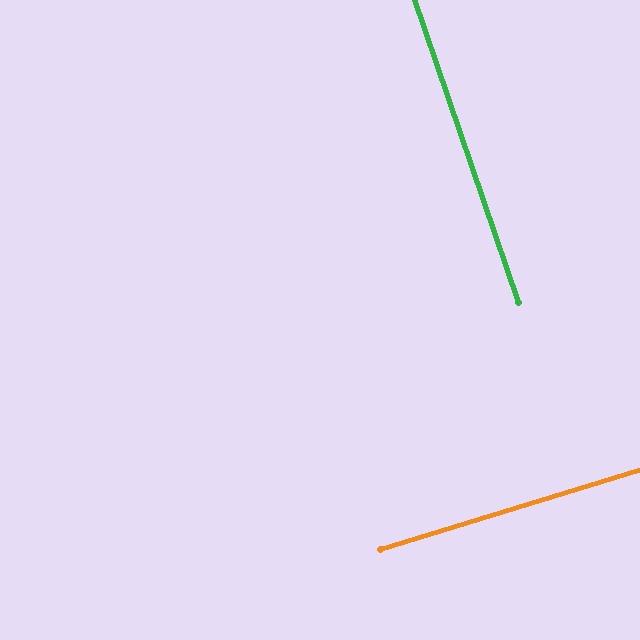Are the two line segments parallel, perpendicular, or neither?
Perpendicular — they meet at approximately 88°.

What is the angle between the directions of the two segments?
Approximately 88 degrees.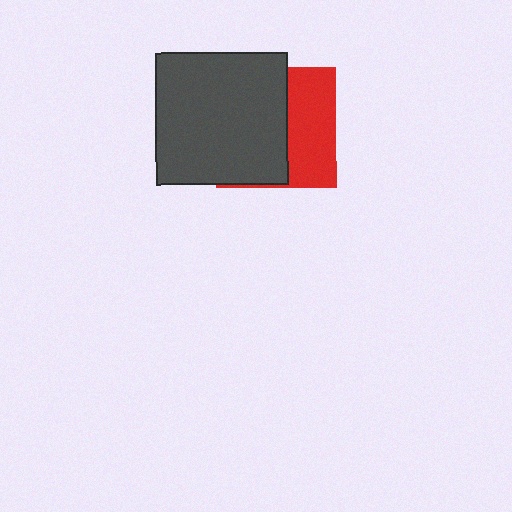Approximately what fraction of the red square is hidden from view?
Roughly 60% of the red square is hidden behind the dark gray square.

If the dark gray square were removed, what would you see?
You would see the complete red square.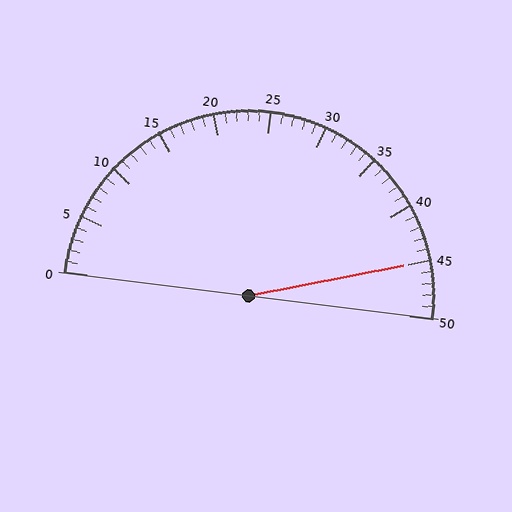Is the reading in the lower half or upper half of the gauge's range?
The reading is in the upper half of the range (0 to 50).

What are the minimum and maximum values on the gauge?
The gauge ranges from 0 to 50.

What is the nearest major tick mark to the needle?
The nearest major tick mark is 45.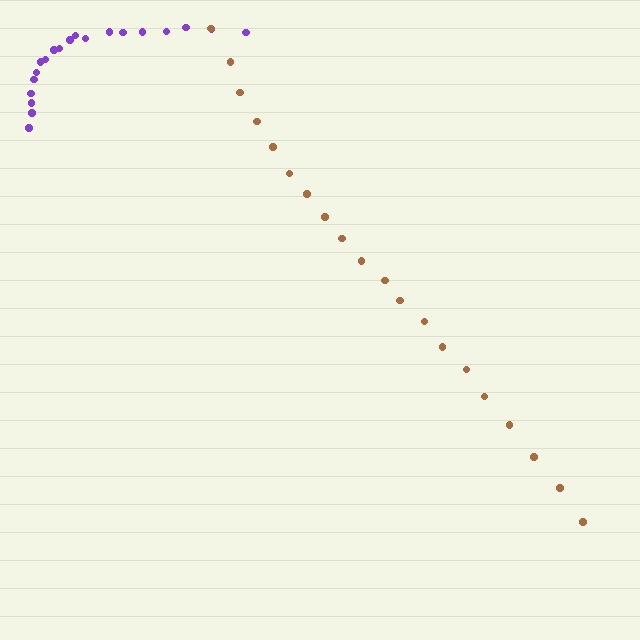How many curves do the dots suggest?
There are 2 distinct paths.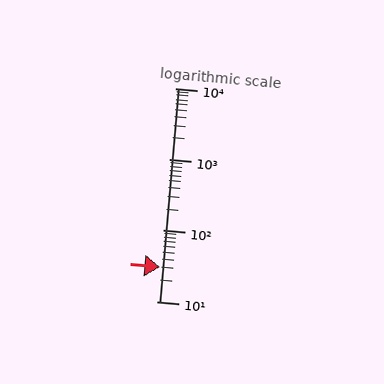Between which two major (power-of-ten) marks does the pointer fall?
The pointer is between 10 and 100.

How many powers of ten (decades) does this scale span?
The scale spans 3 decades, from 10 to 10000.